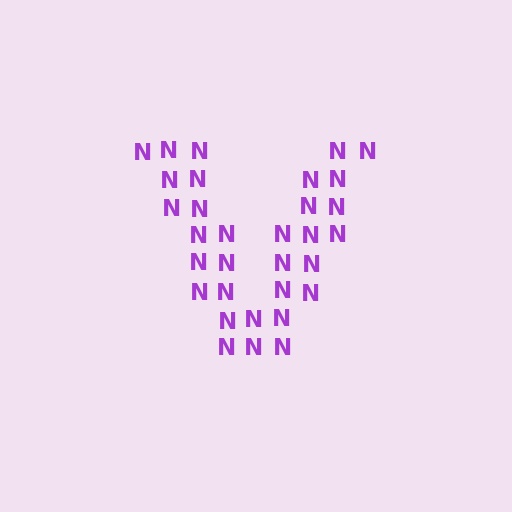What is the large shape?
The large shape is the letter V.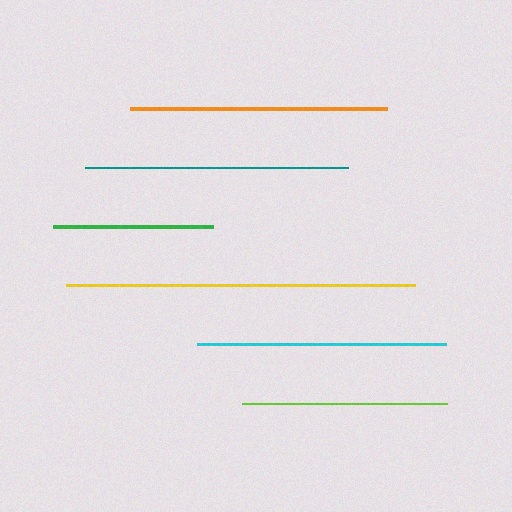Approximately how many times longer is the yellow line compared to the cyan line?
The yellow line is approximately 1.4 times the length of the cyan line.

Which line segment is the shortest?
The green line is the shortest at approximately 160 pixels.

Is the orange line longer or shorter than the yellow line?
The yellow line is longer than the orange line.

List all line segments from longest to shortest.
From longest to shortest: yellow, teal, orange, cyan, lime, green.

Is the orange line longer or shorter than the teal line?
The teal line is longer than the orange line.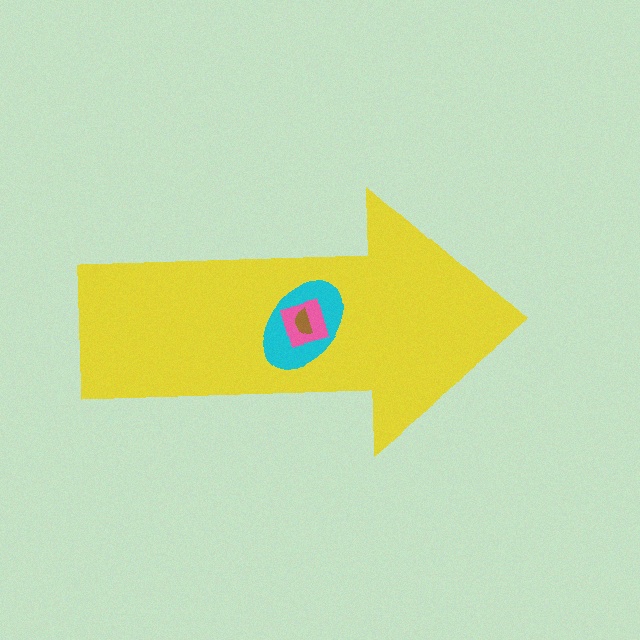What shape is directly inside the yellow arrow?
The cyan ellipse.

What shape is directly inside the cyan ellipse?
The pink square.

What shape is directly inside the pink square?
The brown semicircle.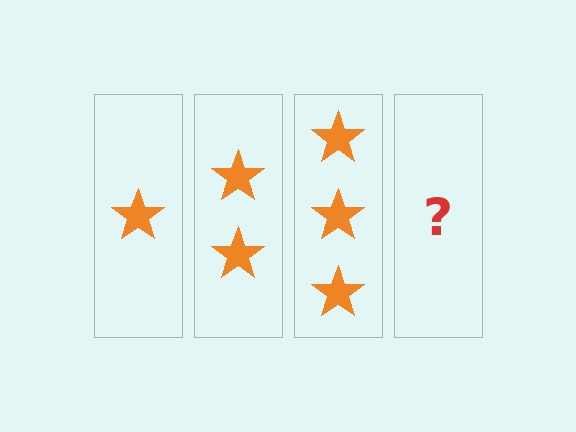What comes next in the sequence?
The next element should be 4 stars.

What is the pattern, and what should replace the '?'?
The pattern is that each step adds one more star. The '?' should be 4 stars.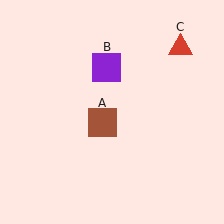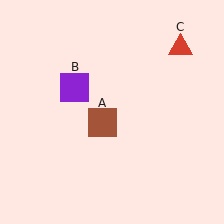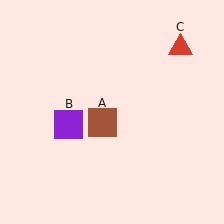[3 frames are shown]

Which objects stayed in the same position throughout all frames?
Brown square (object A) and red triangle (object C) remained stationary.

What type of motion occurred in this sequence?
The purple square (object B) rotated counterclockwise around the center of the scene.